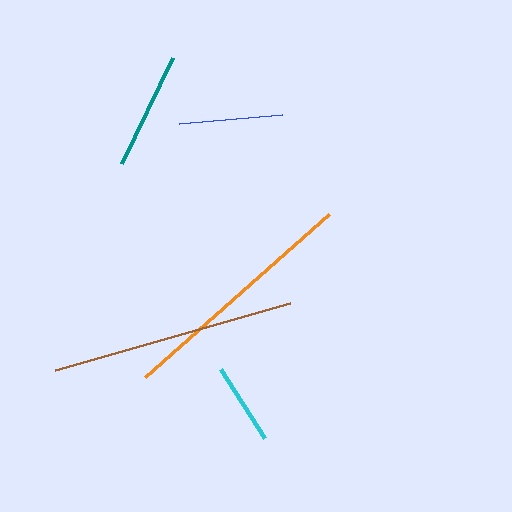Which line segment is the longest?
The orange line is the longest at approximately 246 pixels.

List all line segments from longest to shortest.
From longest to shortest: orange, brown, teal, blue, cyan.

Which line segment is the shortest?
The cyan line is the shortest at approximately 81 pixels.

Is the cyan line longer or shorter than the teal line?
The teal line is longer than the cyan line.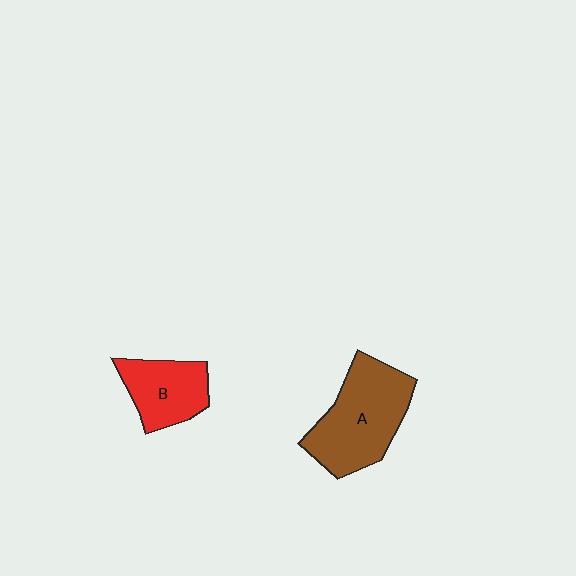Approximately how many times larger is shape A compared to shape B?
Approximately 1.6 times.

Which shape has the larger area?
Shape A (brown).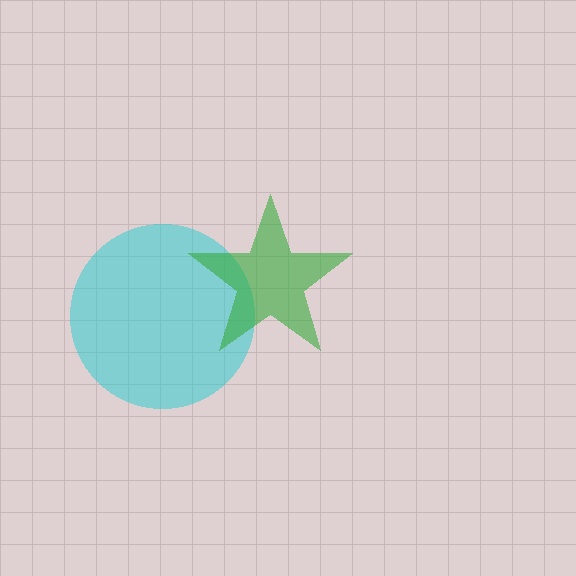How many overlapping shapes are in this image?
There are 2 overlapping shapes in the image.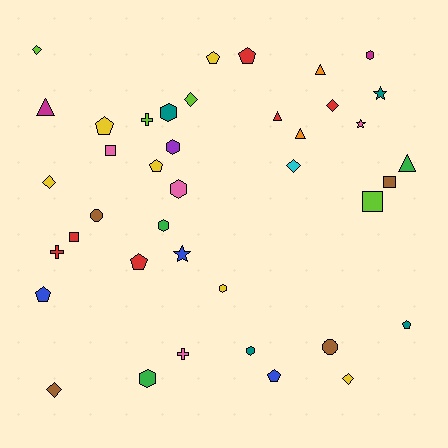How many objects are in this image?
There are 40 objects.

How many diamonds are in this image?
There are 7 diamonds.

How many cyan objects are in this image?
There is 1 cyan object.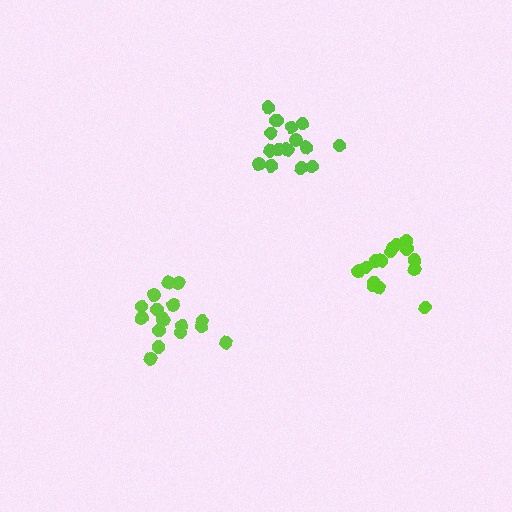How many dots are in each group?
Group 1: 17 dots, Group 2: 17 dots, Group 3: 15 dots (49 total).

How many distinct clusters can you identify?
There are 3 distinct clusters.